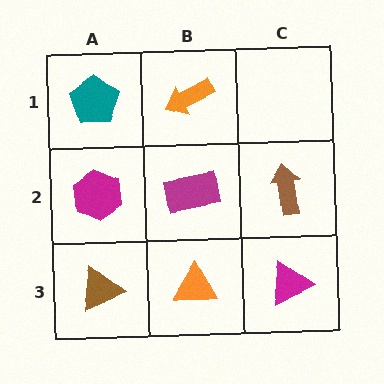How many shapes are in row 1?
2 shapes.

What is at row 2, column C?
A brown arrow.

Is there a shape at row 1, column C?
No, that cell is empty.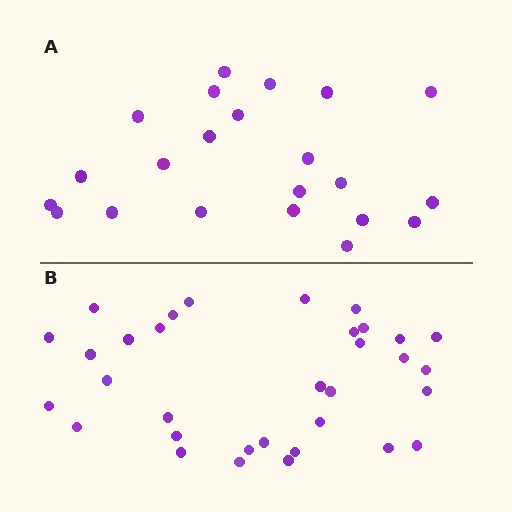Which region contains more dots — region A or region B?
Region B (the bottom region) has more dots.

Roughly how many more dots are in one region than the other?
Region B has roughly 12 or so more dots than region A.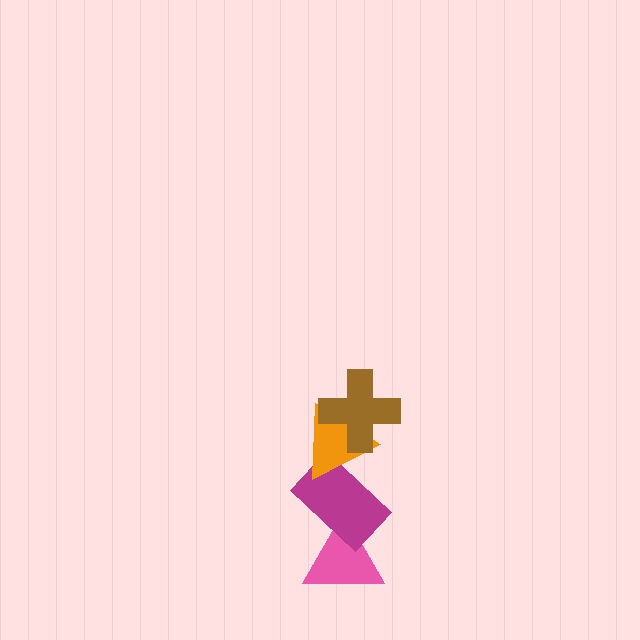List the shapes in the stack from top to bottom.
From top to bottom: the brown cross, the orange triangle, the magenta rectangle, the pink triangle.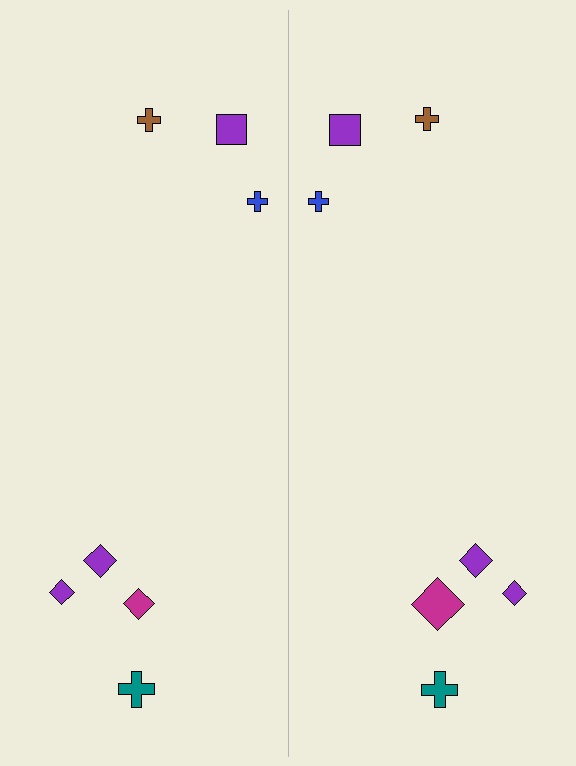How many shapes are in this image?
There are 14 shapes in this image.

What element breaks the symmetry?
The magenta diamond on the right side has a different size than its mirror counterpart.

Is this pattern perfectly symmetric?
No, the pattern is not perfectly symmetric. The magenta diamond on the right side has a different size than its mirror counterpart.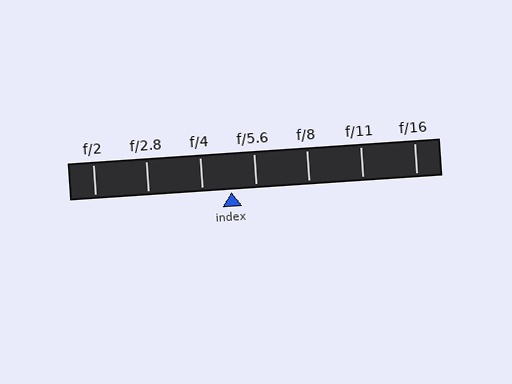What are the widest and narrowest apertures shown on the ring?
The widest aperture shown is f/2 and the narrowest is f/16.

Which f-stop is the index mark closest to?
The index mark is closest to f/5.6.